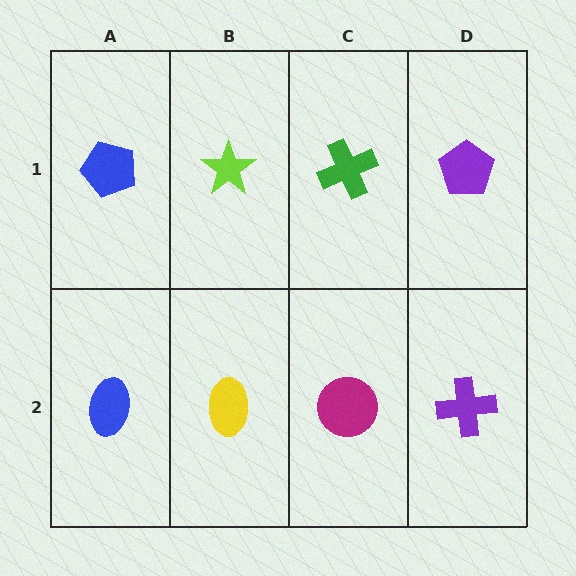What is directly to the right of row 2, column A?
A yellow ellipse.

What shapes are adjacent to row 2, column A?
A blue pentagon (row 1, column A), a yellow ellipse (row 2, column B).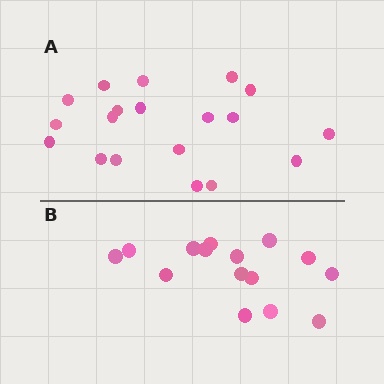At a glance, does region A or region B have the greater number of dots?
Region A (the top region) has more dots.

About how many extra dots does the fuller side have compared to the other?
Region A has about 4 more dots than region B.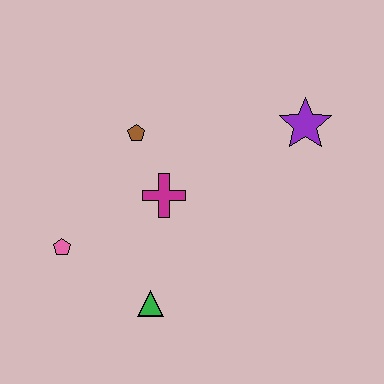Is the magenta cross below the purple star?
Yes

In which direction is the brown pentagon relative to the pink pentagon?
The brown pentagon is above the pink pentagon.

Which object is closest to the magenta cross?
The brown pentagon is closest to the magenta cross.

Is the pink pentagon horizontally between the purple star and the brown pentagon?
No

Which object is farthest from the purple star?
The pink pentagon is farthest from the purple star.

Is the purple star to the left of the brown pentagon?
No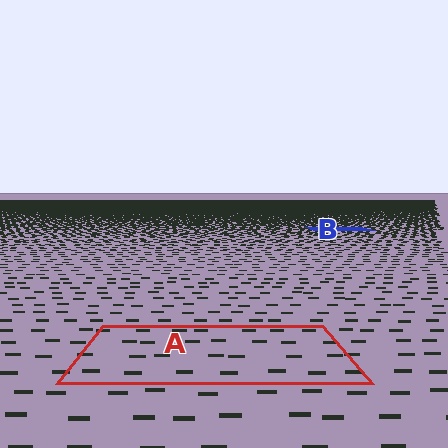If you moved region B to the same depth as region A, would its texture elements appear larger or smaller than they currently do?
They would appear larger. At a closer depth, the same texture elements are projected at a bigger on-screen size.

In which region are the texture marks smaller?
The texture marks are smaller in region B, because it is farther away.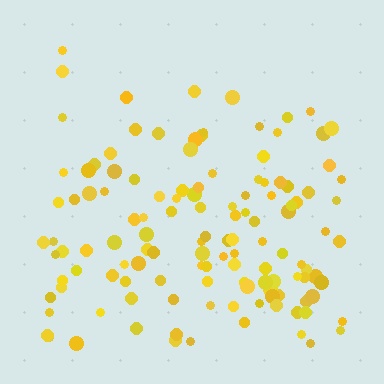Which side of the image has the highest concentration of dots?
The bottom.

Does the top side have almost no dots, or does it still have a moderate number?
Still a moderate number, just noticeably fewer than the bottom.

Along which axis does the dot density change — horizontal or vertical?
Vertical.